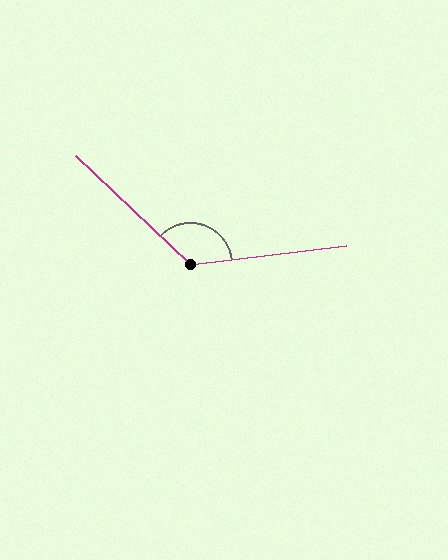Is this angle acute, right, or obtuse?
It is obtuse.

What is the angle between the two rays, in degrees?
Approximately 129 degrees.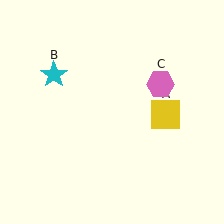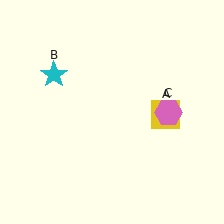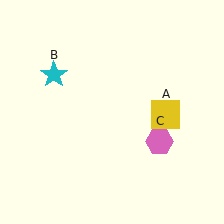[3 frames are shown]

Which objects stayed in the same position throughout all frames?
Yellow square (object A) and cyan star (object B) remained stationary.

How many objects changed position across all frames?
1 object changed position: pink hexagon (object C).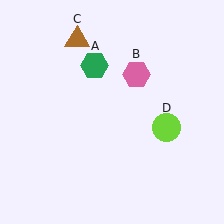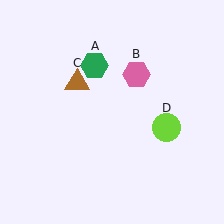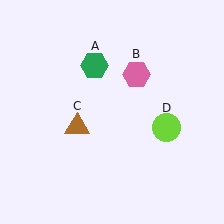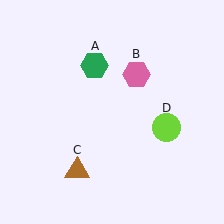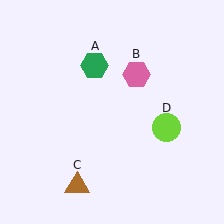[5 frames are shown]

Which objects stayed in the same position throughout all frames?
Green hexagon (object A) and pink hexagon (object B) and lime circle (object D) remained stationary.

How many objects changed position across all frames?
1 object changed position: brown triangle (object C).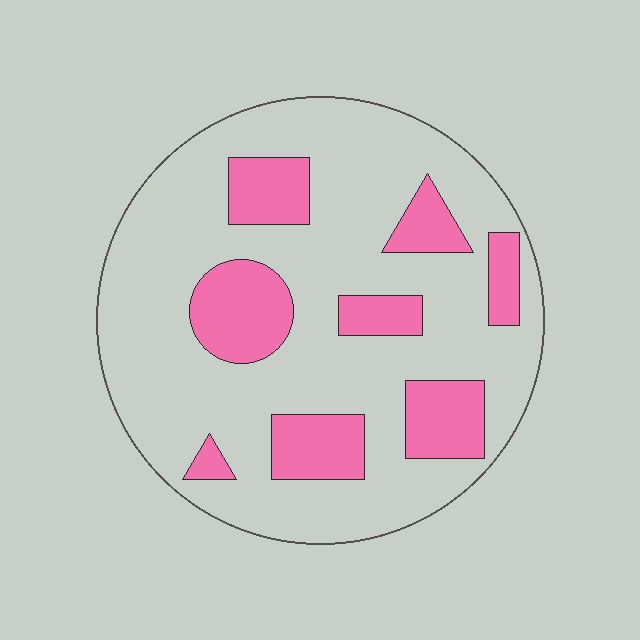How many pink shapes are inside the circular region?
8.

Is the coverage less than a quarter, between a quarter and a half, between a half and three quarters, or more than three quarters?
Less than a quarter.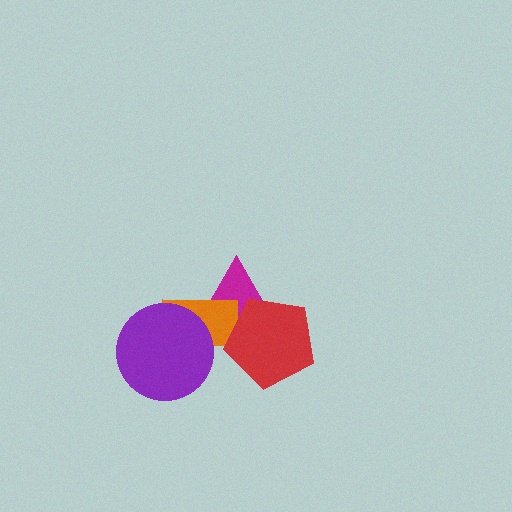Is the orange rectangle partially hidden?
Yes, it is partially covered by another shape.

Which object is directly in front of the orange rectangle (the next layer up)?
The red pentagon is directly in front of the orange rectangle.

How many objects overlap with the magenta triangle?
2 objects overlap with the magenta triangle.